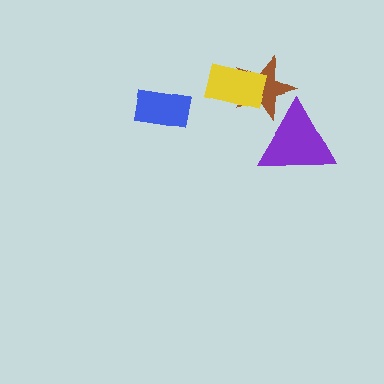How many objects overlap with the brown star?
2 objects overlap with the brown star.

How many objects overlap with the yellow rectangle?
1 object overlaps with the yellow rectangle.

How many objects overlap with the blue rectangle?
0 objects overlap with the blue rectangle.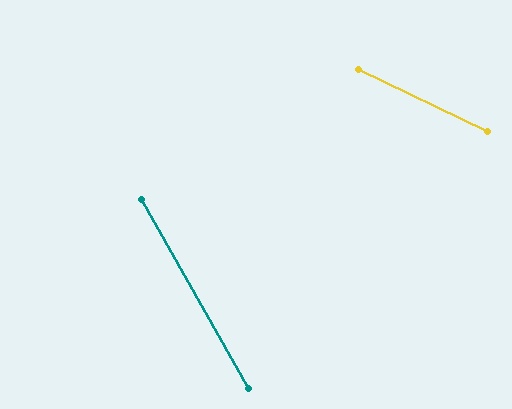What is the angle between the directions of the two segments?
Approximately 35 degrees.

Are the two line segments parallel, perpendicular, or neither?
Neither parallel nor perpendicular — they differ by about 35°.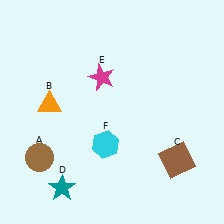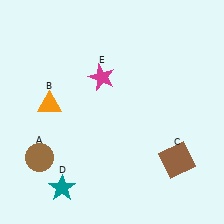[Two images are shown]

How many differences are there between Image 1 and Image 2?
There is 1 difference between the two images.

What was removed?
The cyan hexagon (F) was removed in Image 2.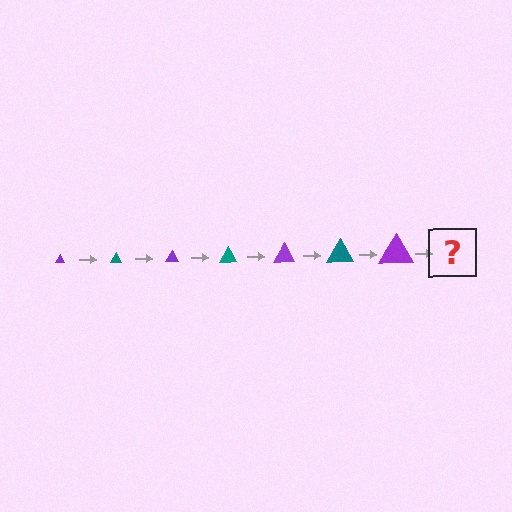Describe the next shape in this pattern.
It should be a teal triangle, larger than the previous one.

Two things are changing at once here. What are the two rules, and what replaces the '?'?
The two rules are that the triangle grows larger each step and the color cycles through purple and teal. The '?' should be a teal triangle, larger than the previous one.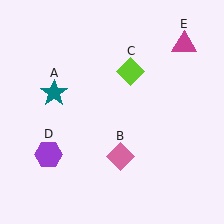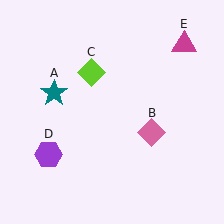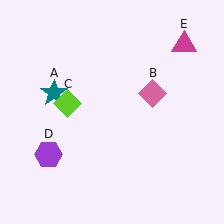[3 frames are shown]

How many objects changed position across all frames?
2 objects changed position: pink diamond (object B), lime diamond (object C).